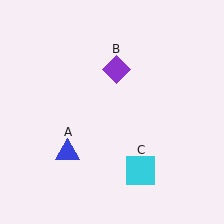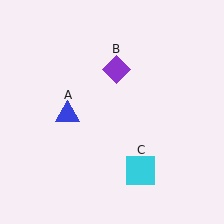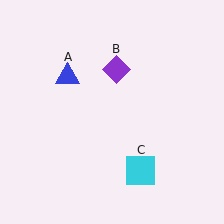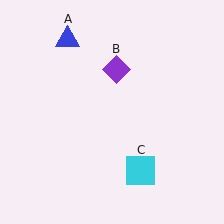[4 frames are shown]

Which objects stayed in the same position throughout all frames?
Purple diamond (object B) and cyan square (object C) remained stationary.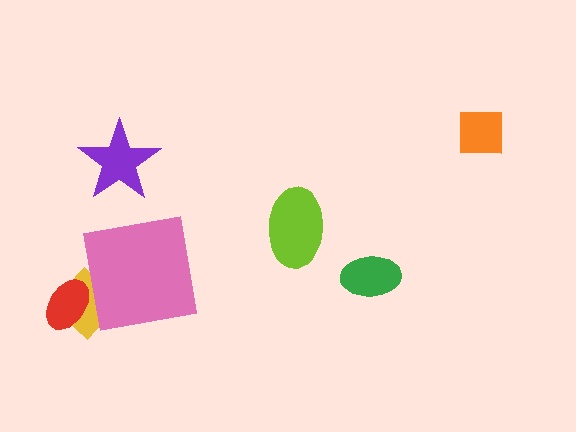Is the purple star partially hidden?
No, no other shape covers it.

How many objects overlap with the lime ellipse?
0 objects overlap with the lime ellipse.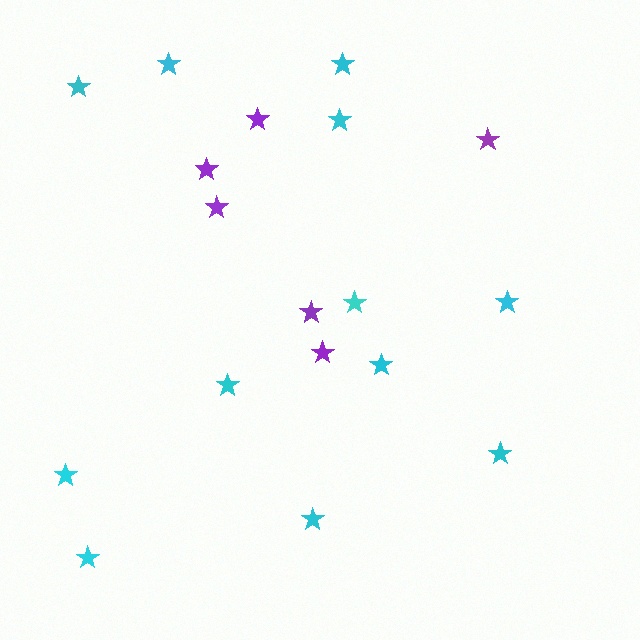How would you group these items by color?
There are 2 groups: one group of purple stars (6) and one group of cyan stars (12).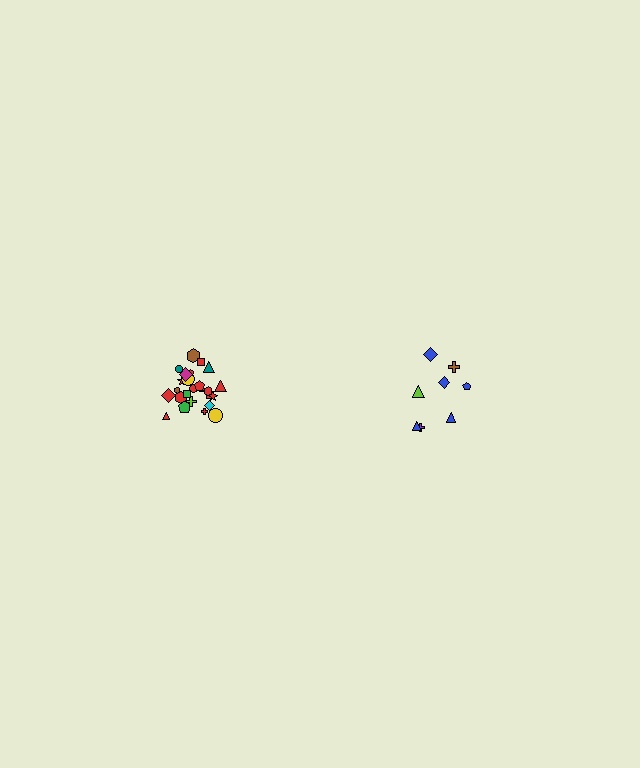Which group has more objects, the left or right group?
The left group.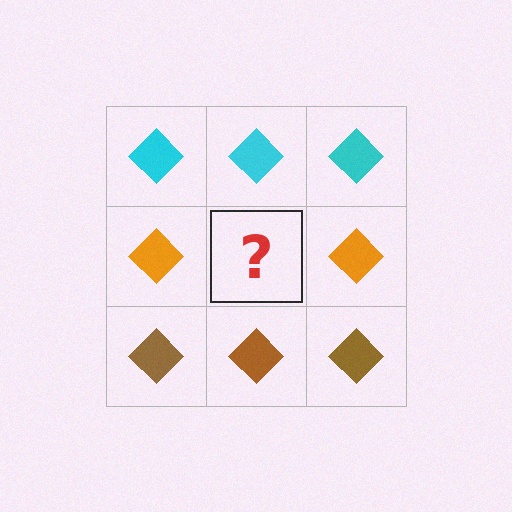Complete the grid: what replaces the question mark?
The question mark should be replaced with an orange diamond.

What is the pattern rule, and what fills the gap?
The rule is that each row has a consistent color. The gap should be filled with an orange diamond.